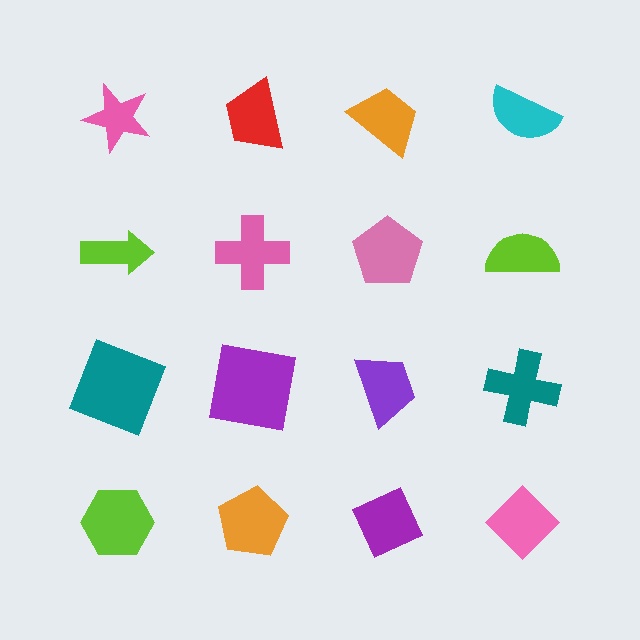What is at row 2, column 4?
A lime semicircle.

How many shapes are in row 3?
4 shapes.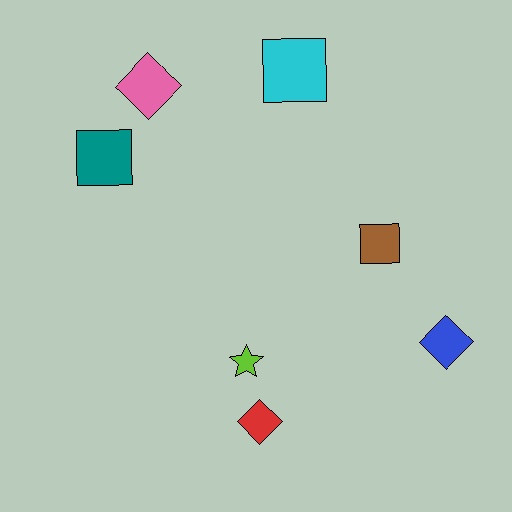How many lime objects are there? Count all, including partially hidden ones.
There is 1 lime object.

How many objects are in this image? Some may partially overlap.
There are 7 objects.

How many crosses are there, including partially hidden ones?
There are no crosses.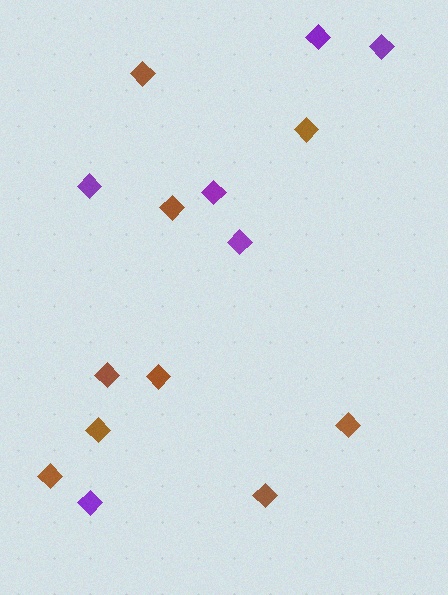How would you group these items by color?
There are 2 groups: one group of brown diamonds (9) and one group of purple diamonds (6).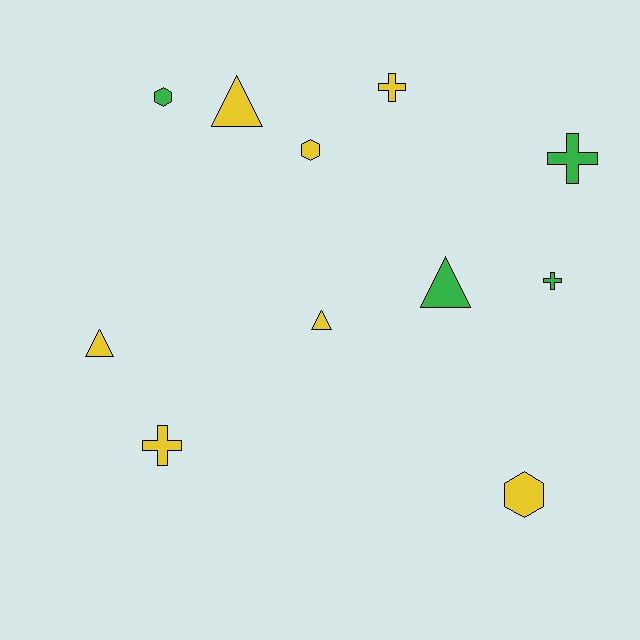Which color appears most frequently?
Yellow, with 7 objects.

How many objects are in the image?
There are 11 objects.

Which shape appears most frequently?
Triangle, with 4 objects.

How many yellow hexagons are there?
There are 2 yellow hexagons.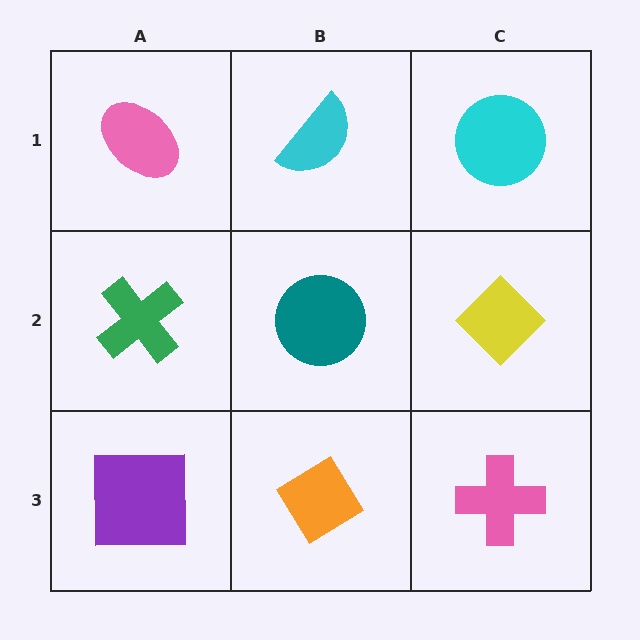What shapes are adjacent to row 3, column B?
A teal circle (row 2, column B), a purple square (row 3, column A), a pink cross (row 3, column C).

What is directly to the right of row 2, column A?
A teal circle.